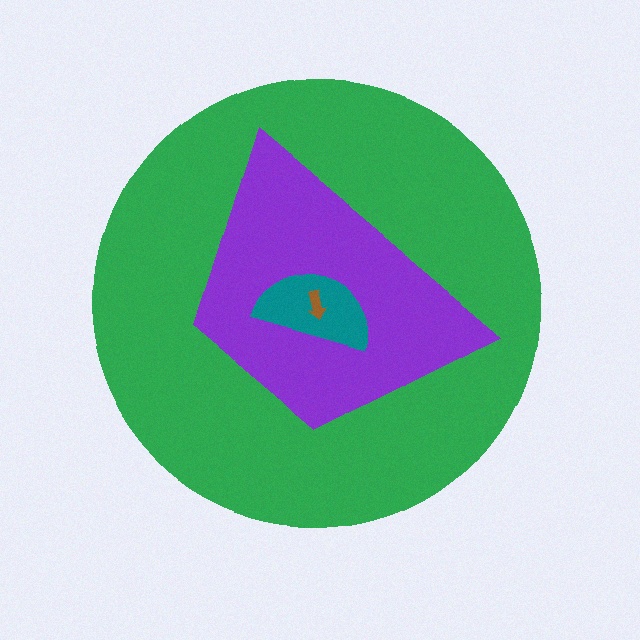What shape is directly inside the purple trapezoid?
The teal semicircle.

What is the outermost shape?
The green circle.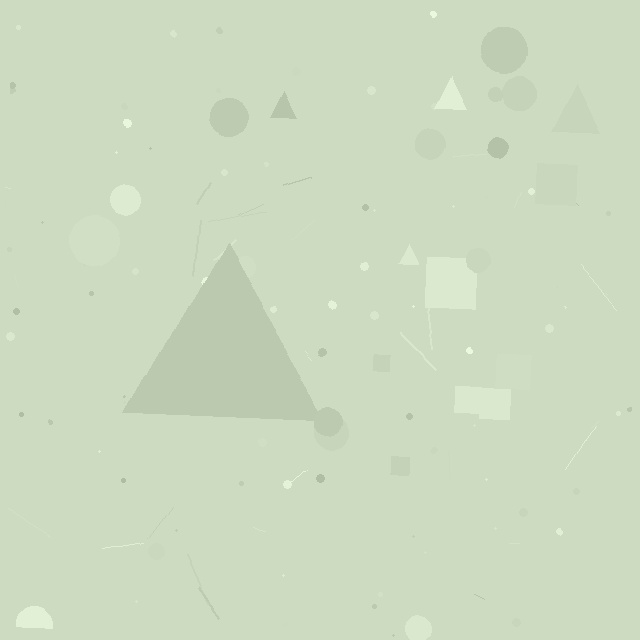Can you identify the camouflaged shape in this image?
The camouflaged shape is a triangle.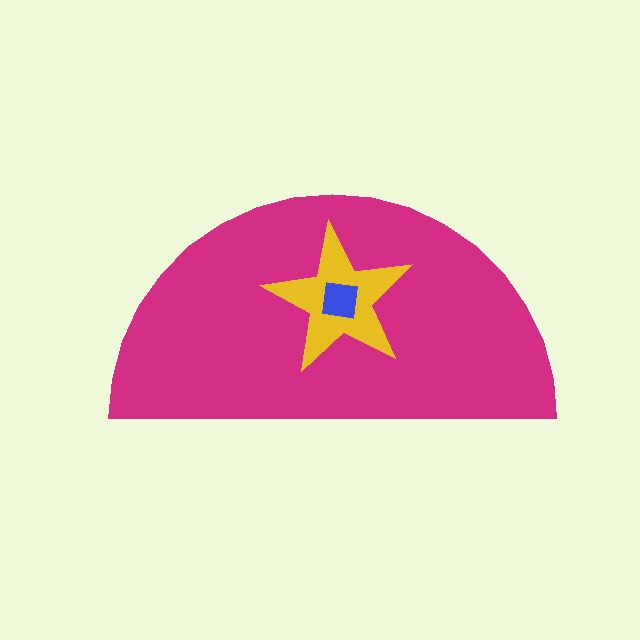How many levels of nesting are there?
3.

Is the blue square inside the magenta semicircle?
Yes.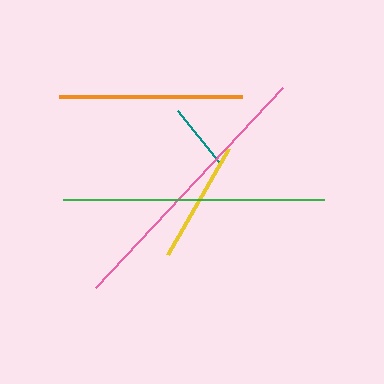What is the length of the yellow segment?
The yellow segment is approximately 123 pixels long.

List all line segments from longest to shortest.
From longest to shortest: pink, green, orange, yellow, teal.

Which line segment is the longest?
The pink line is the longest at approximately 274 pixels.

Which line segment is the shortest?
The teal line is the shortest at approximately 66 pixels.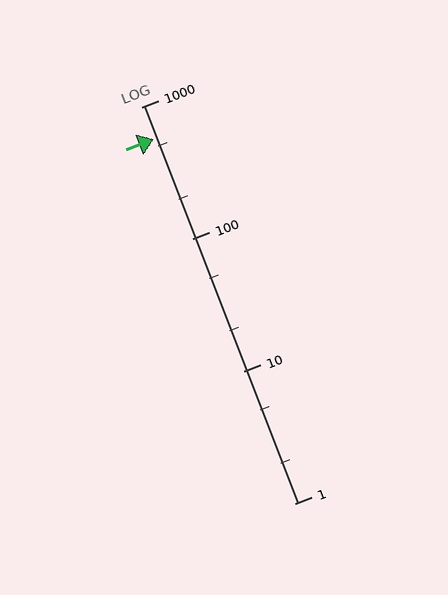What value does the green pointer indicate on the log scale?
The pointer indicates approximately 570.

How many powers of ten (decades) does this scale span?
The scale spans 3 decades, from 1 to 1000.